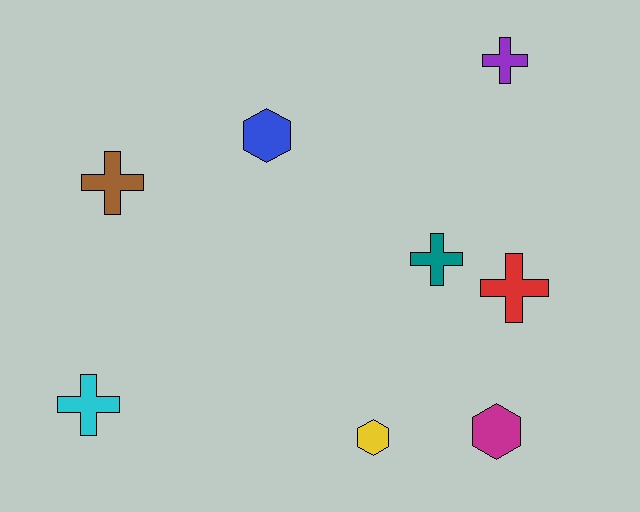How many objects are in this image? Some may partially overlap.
There are 8 objects.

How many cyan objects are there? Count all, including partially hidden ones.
There is 1 cyan object.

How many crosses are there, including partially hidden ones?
There are 5 crosses.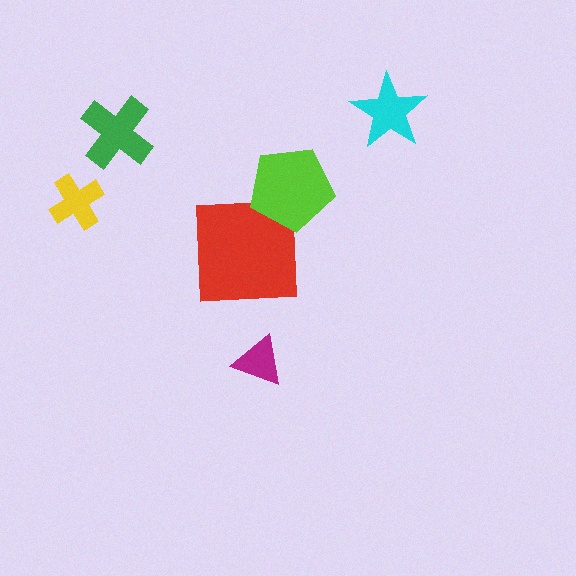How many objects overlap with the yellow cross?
0 objects overlap with the yellow cross.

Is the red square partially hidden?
Yes, it is partially covered by another shape.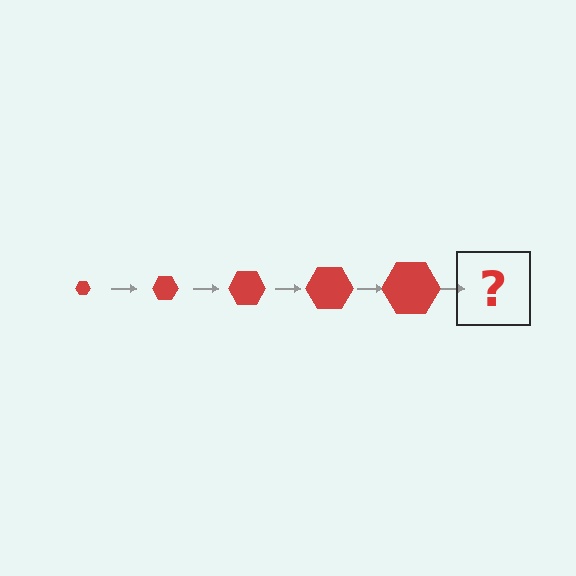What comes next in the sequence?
The next element should be a red hexagon, larger than the previous one.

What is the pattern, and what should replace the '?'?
The pattern is that the hexagon gets progressively larger each step. The '?' should be a red hexagon, larger than the previous one.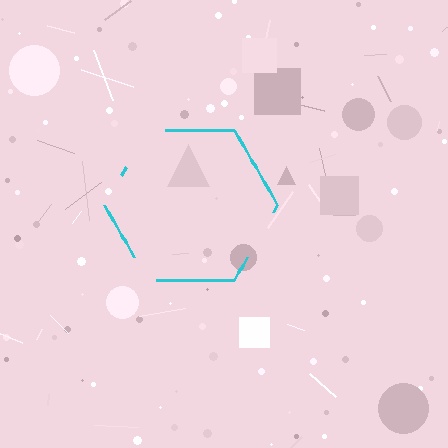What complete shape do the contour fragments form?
The contour fragments form a hexagon.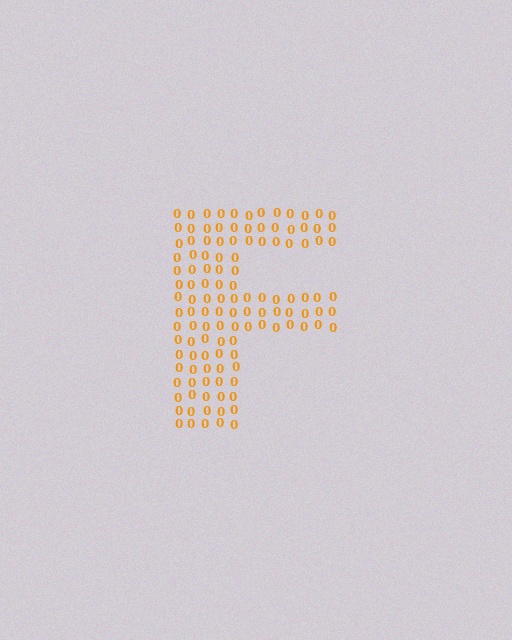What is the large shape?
The large shape is the letter F.